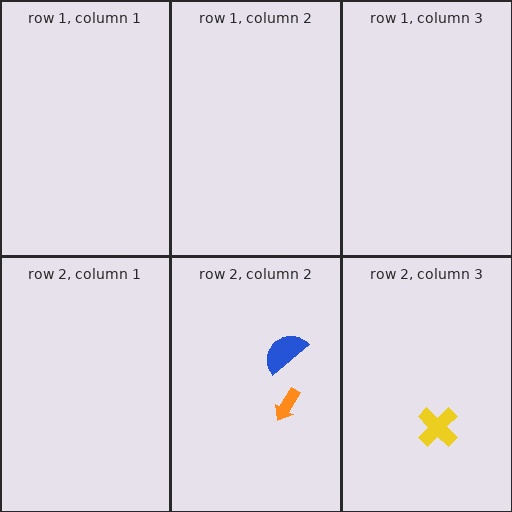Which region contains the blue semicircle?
The row 2, column 2 region.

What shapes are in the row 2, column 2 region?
The blue semicircle, the orange arrow.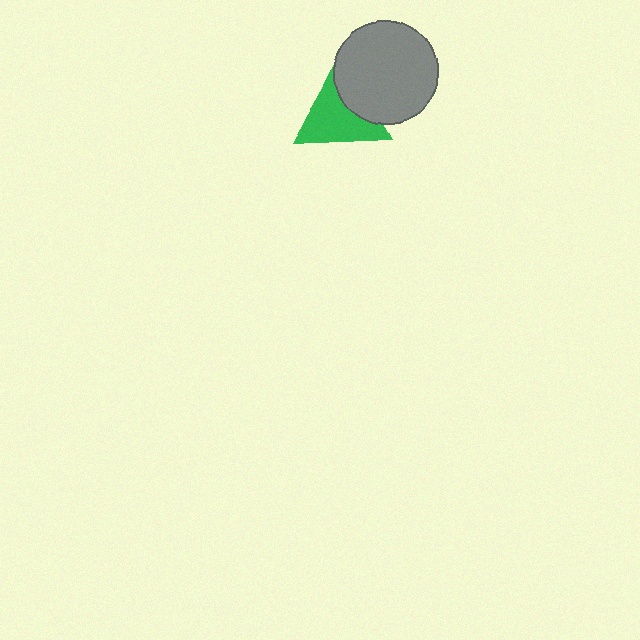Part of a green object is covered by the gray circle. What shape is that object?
It is a triangle.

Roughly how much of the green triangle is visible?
Most of it is visible (roughly 70%).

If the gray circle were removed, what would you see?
You would see the complete green triangle.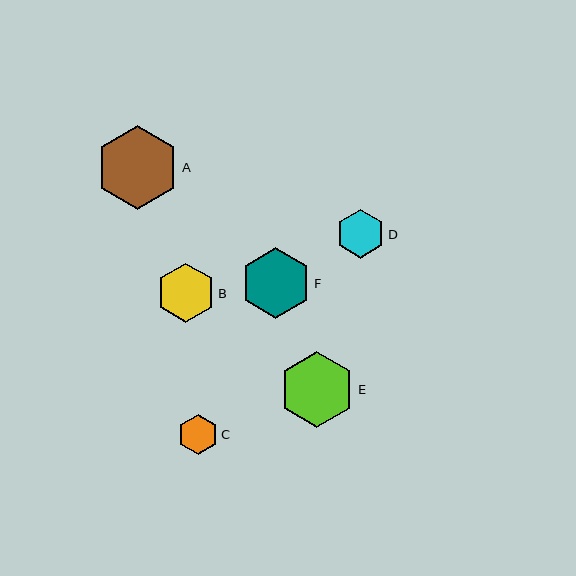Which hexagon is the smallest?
Hexagon C is the smallest with a size of approximately 40 pixels.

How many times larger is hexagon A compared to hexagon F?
Hexagon A is approximately 1.2 times the size of hexagon F.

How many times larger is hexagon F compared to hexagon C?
Hexagon F is approximately 1.8 times the size of hexagon C.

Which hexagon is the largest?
Hexagon A is the largest with a size of approximately 84 pixels.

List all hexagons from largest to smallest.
From largest to smallest: A, E, F, B, D, C.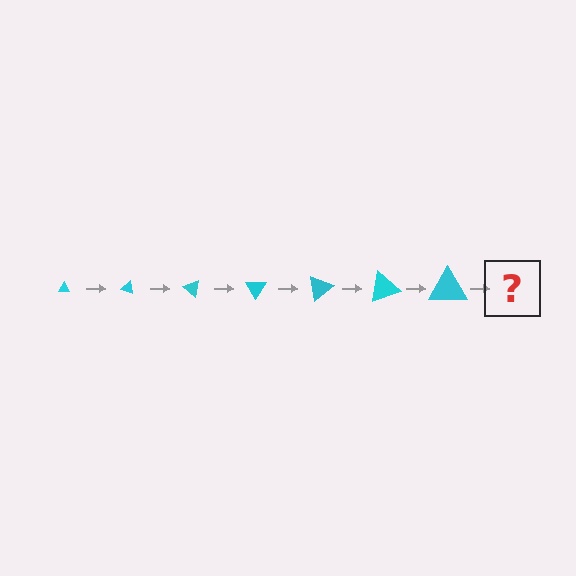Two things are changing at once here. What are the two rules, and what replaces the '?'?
The two rules are that the triangle grows larger each step and it rotates 20 degrees each step. The '?' should be a triangle, larger than the previous one and rotated 140 degrees from the start.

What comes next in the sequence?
The next element should be a triangle, larger than the previous one and rotated 140 degrees from the start.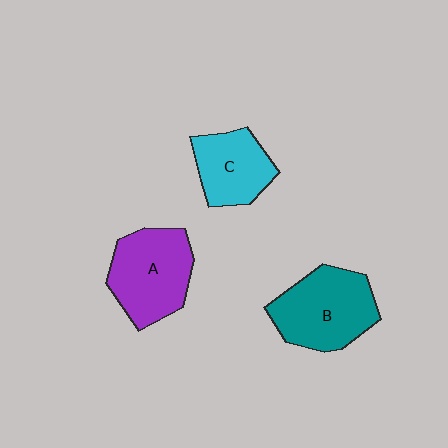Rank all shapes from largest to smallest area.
From largest to smallest: B (teal), A (purple), C (cyan).